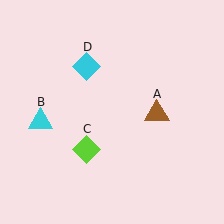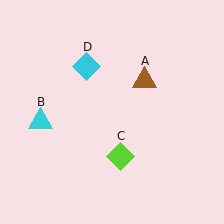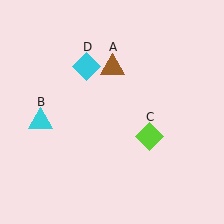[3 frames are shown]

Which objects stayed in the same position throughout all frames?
Cyan triangle (object B) and cyan diamond (object D) remained stationary.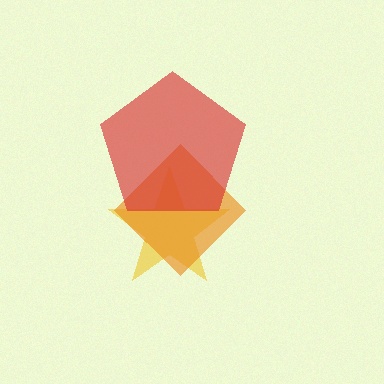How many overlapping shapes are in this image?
There are 3 overlapping shapes in the image.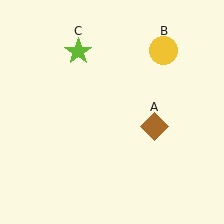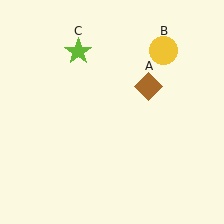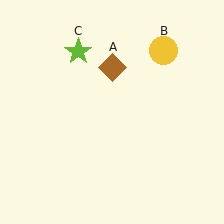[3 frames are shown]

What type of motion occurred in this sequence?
The brown diamond (object A) rotated counterclockwise around the center of the scene.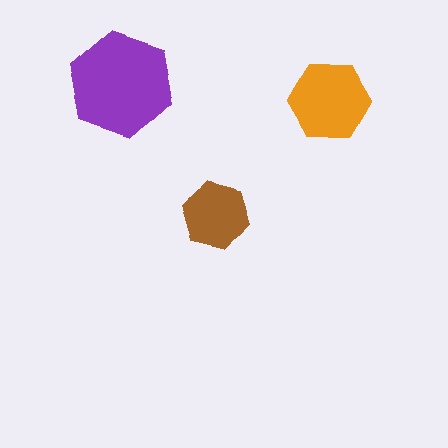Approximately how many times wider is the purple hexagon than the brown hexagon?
About 1.5 times wider.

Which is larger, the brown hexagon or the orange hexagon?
The orange one.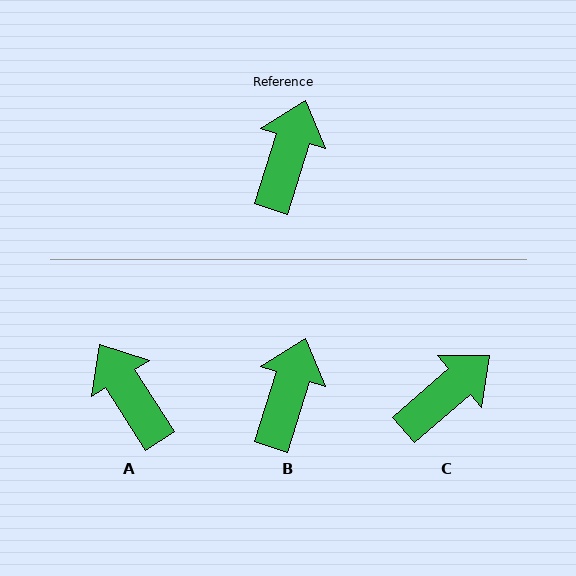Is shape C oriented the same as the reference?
No, it is off by about 32 degrees.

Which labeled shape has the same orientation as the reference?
B.